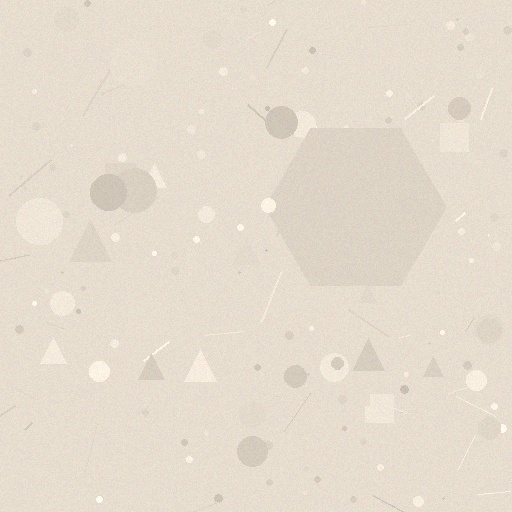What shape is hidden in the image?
A hexagon is hidden in the image.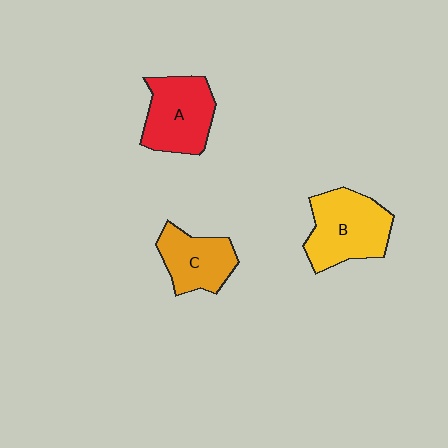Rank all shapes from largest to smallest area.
From largest to smallest: B (yellow), A (red), C (orange).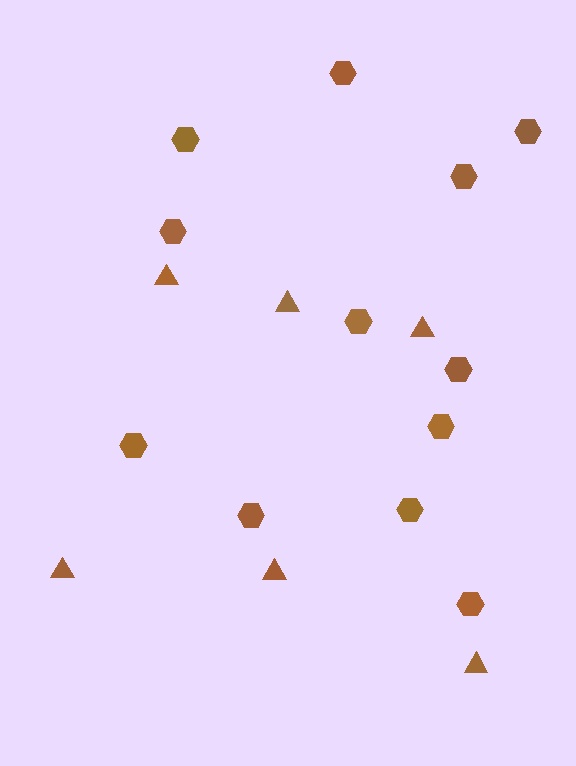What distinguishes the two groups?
There are 2 groups: one group of triangles (6) and one group of hexagons (12).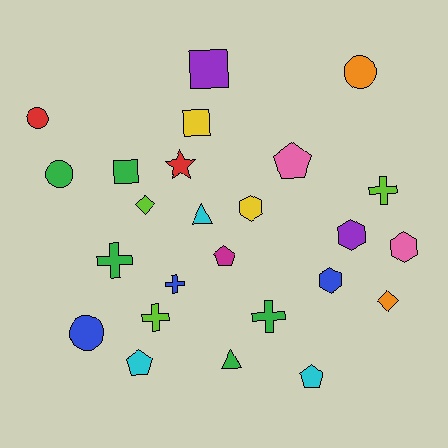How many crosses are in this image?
There are 5 crosses.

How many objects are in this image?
There are 25 objects.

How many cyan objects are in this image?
There are 3 cyan objects.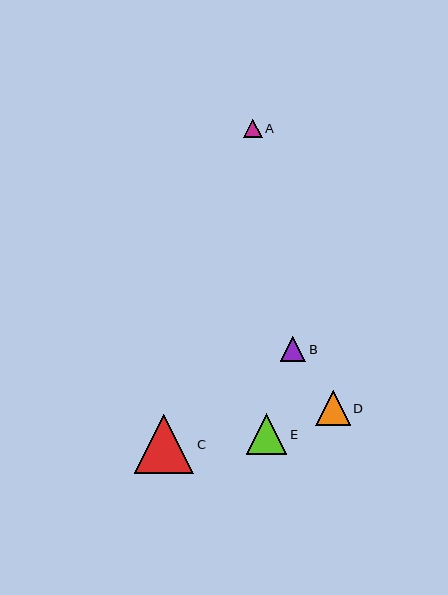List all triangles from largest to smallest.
From largest to smallest: C, E, D, B, A.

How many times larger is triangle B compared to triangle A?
Triangle B is approximately 1.4 times the size of triangle A.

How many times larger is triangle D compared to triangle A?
Triangle D is approximately 1.9 times the size of triangle A.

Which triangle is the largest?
Triangle C is the largest with a size of approximately 60 pixels.